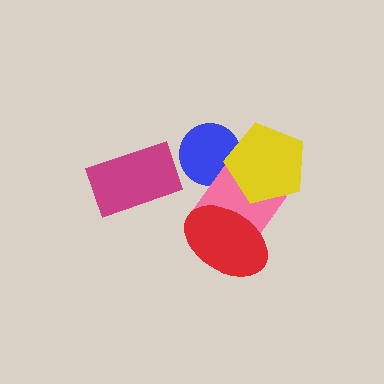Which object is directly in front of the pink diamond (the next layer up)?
The yellow pentagon is directly in front of the pink diamond.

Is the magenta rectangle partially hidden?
No, no other shape covers it.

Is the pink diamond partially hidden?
Yes, it is partially covered by another shape.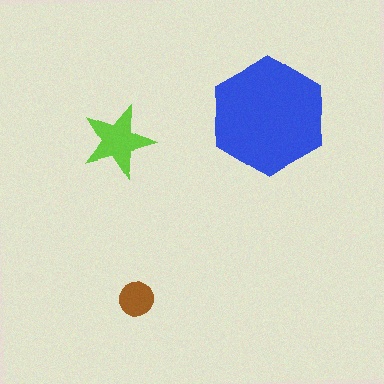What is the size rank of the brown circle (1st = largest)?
3rd.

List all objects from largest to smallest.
The blue hexagon, the lime star, the brown circle.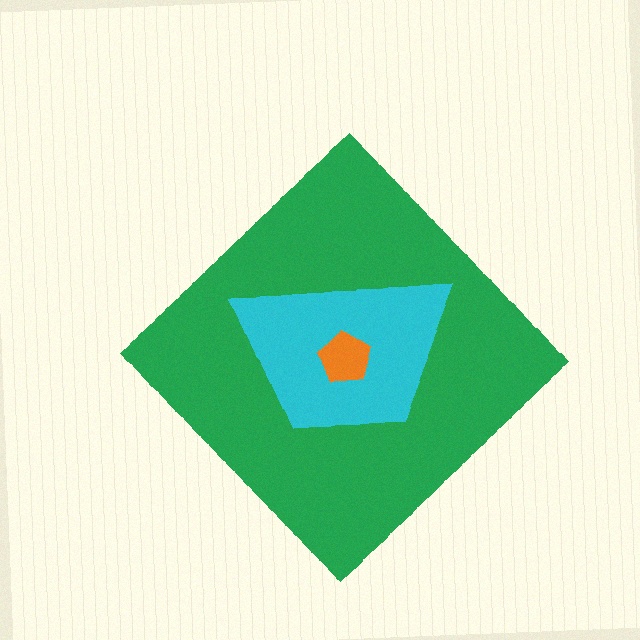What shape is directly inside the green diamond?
The cyan trapezoid.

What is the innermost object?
The orange pentagon.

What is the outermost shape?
The green diamond.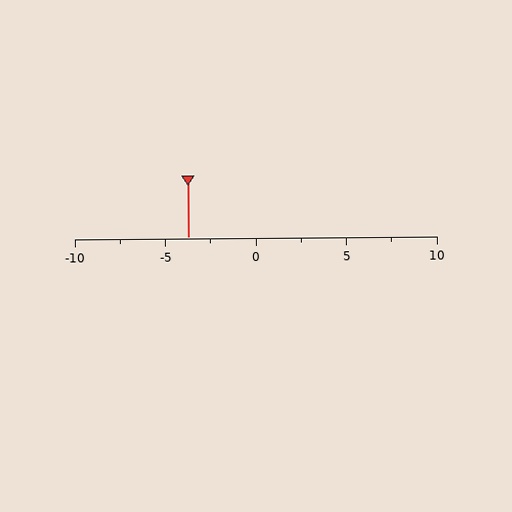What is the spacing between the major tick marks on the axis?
The major ticks are spaced 5 apart.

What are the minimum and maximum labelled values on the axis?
The axis runs from -10 to 10.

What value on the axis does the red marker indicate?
The marker indicates approximately -3.8.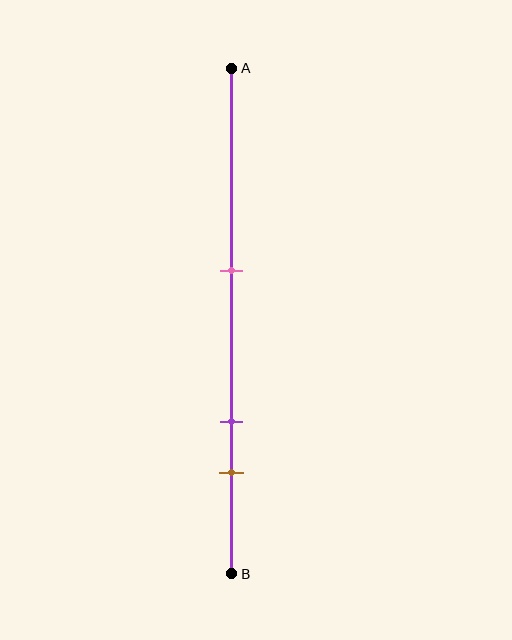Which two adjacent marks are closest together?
The purple and brown marks are the closest adjacent pair.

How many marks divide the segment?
There are 3 marks dividing the segment.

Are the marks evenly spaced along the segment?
No, the marks are not evenly spaced.